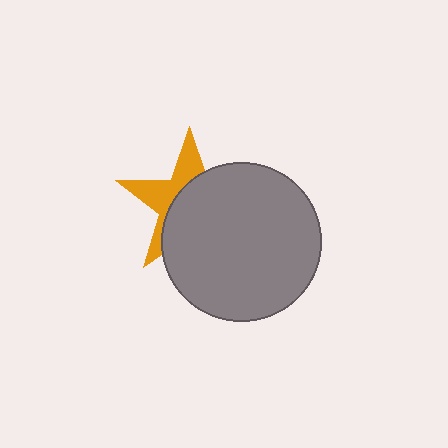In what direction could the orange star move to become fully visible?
The orange star could move toward the upper-left. That would shift it out from behind the gray circle entirely.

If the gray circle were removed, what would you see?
You would see the complete orange star.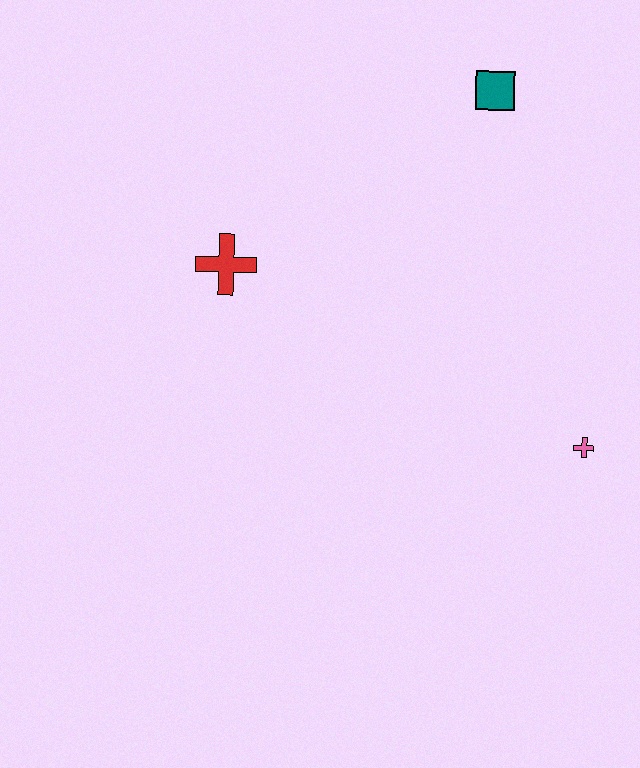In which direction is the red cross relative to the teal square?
The red cross is to the left of the teal square.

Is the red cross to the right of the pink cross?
No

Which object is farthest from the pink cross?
The red cross is farthest from the pink cross.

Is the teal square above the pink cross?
Yes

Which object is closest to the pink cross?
The teal square is closest to the pink cross.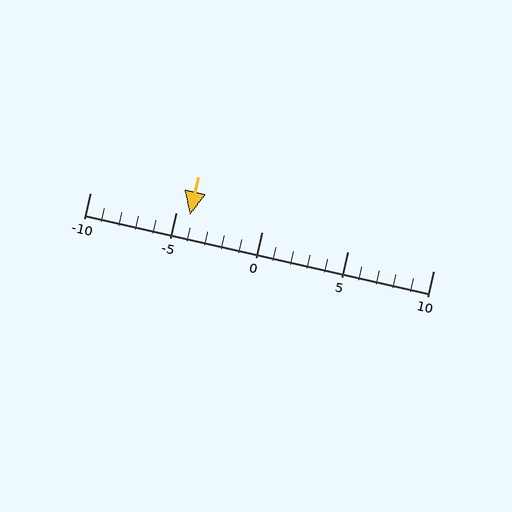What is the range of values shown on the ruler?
The ruler shows values from -10 to 10.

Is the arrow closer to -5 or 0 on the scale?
The arrow is closer to -5.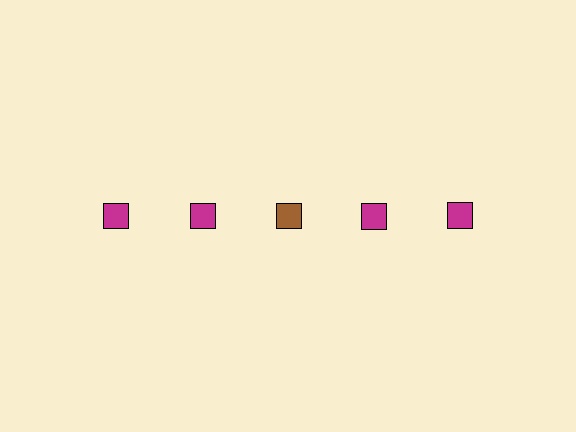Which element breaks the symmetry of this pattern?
The brown square in the top row, center column breaks the symmetry. All other shapes are magenta squares.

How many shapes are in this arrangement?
There are 5 shapes arranged in a grid pattern.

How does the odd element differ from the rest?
It has a different color: brown instead of magenta.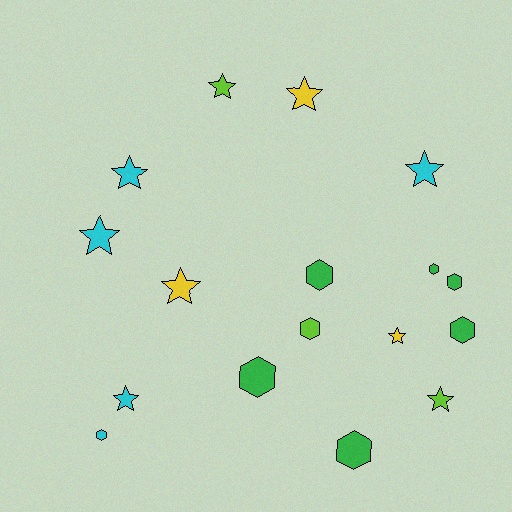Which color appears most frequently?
Green, with 6 objects.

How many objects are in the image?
There are 17 objects.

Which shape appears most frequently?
Star, with 9 objects.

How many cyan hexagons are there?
There is 1 cyan hexagon.